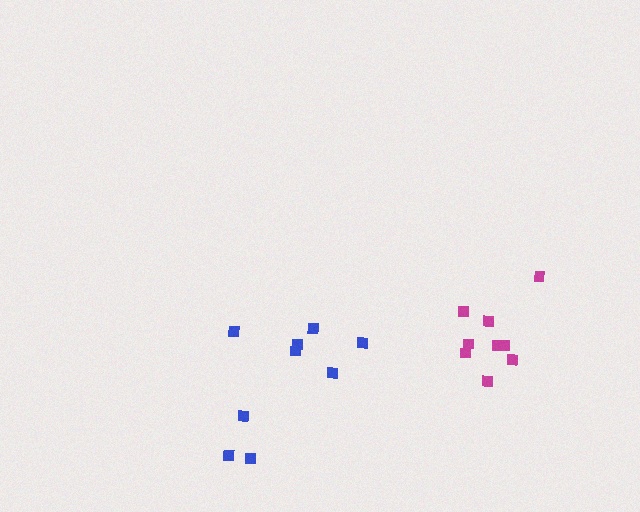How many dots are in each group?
Group 1: 9 dots, Group 2: 9 dots (18 total).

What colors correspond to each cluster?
The clusters are colored: magenta, blue.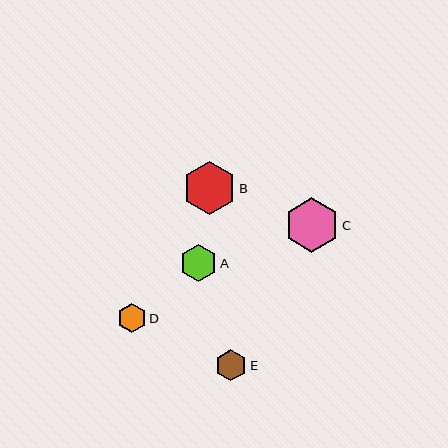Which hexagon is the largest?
Hexagon C is the largest with a size of approximately 54 pixels.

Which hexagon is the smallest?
Hexagon D is the smallest with a size of approximately 29 pixels.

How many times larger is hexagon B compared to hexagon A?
Hexagon B is approximately 1.4 times the size of hexagon A.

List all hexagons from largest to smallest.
From largest to smallest: C, B, A, E, D.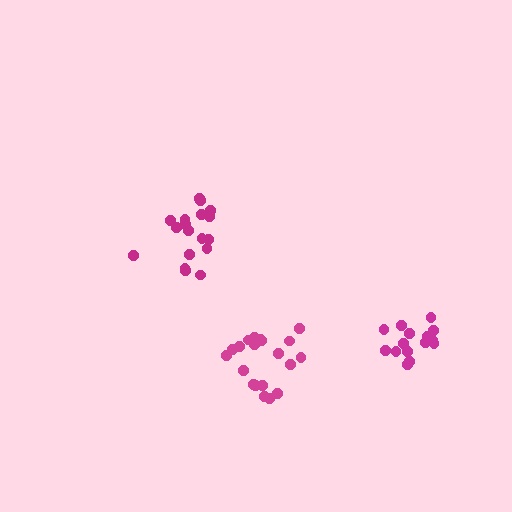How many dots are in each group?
Group 1: 20 dots, Group 2: 16 dots, Group 3: 19 dots (55 total).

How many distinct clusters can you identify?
There are 3 distinct clusters.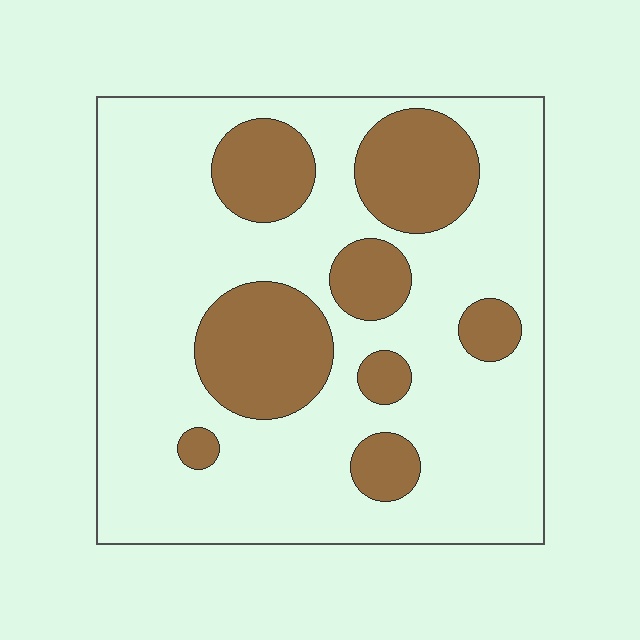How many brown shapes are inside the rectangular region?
8.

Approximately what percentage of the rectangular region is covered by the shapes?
Approximately 25%.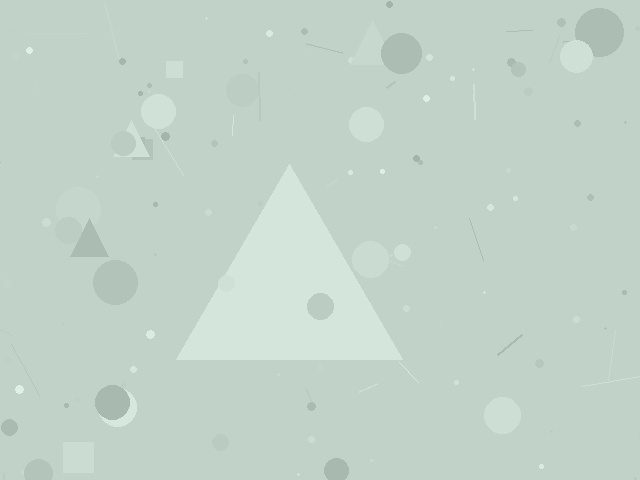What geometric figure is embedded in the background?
A triangle is embedded in the background.